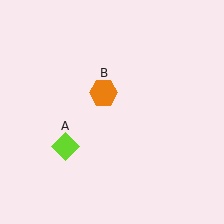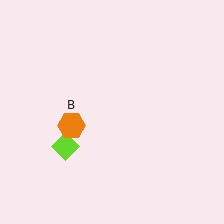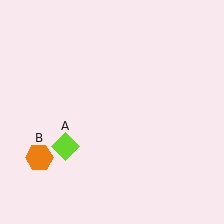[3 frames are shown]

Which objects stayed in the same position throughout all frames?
Lime diamond (object A) remained stationary.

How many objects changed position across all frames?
1 object changed position: orange hexagon (object B).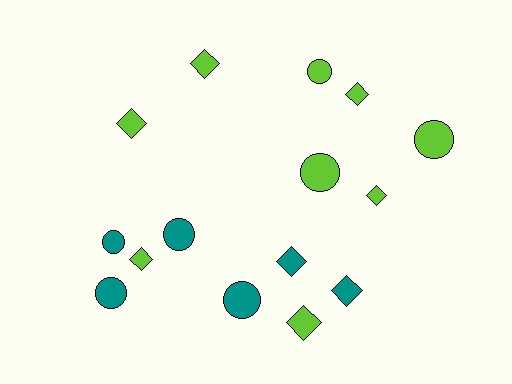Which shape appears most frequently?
Diamond, with 8 objects.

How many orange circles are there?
There are no orange circles.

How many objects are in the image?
There are 15 objects.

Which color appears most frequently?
Lime, with 9 objects.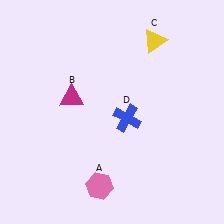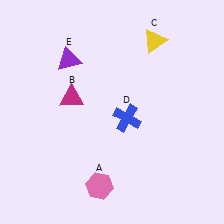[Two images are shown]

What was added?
A purple triangle (E) was added in Image 2.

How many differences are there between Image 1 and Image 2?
There is 1 difference between the two images.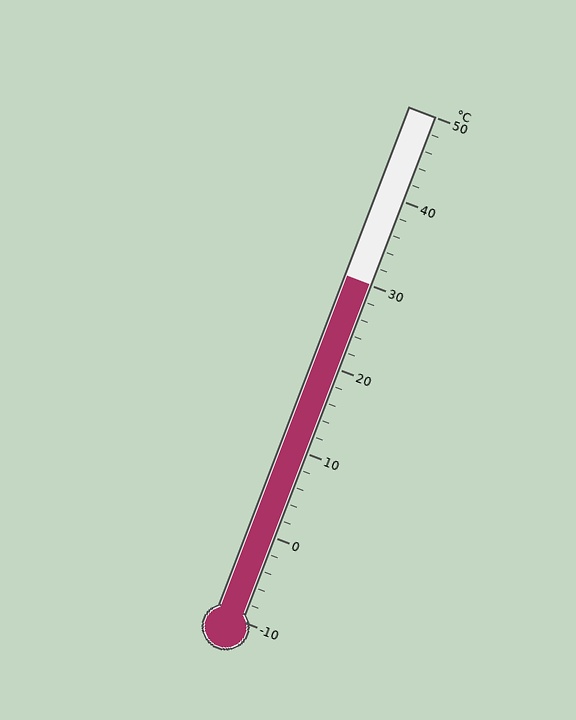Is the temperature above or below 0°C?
The temperature is above 0°C.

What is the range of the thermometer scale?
The thermometer scale ranges from -10°C to 50°C.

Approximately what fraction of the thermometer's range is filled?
The thermometer is filled to approximately 65% of its range.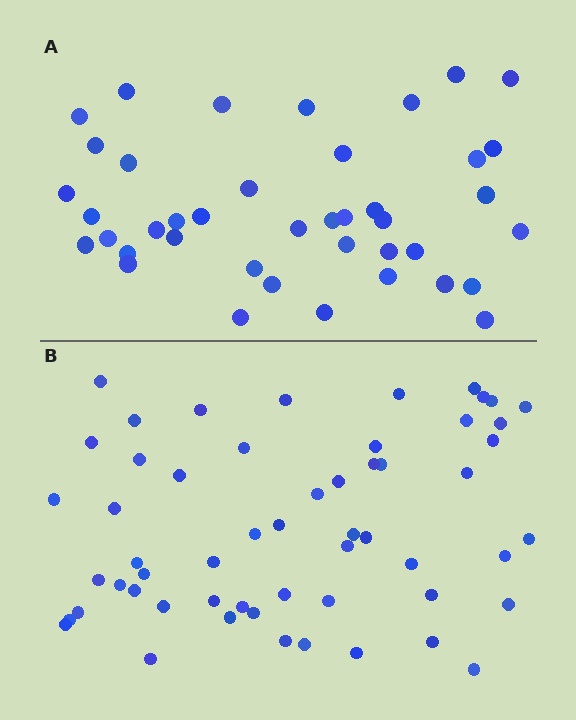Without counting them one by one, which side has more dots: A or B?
Region B (the bottom region) has more dots.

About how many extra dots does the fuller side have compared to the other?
Region B has approximately 15 more dots than region A.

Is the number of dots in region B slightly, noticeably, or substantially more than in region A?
Region B has noticeably more, but not dramatically so. The ratio is roughly 1.4 to 1.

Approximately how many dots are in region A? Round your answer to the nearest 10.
About 40 dots. (The exact count is 41, which rounds to 40.)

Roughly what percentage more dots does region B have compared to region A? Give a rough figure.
About 35% more.